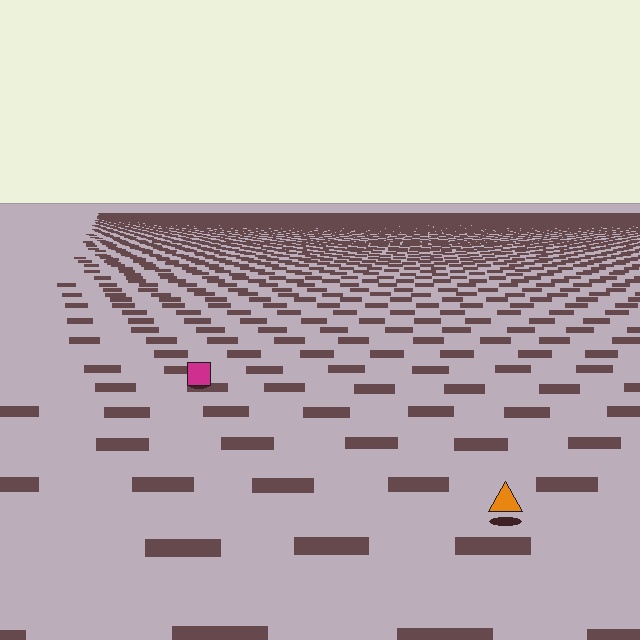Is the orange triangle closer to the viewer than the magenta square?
Yes. The orange triangle is closer — you can tell from the texture gradient: the ground texture is coarser near it.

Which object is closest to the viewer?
The orange triangle is closest. The texture marks near it are larger and more spread out.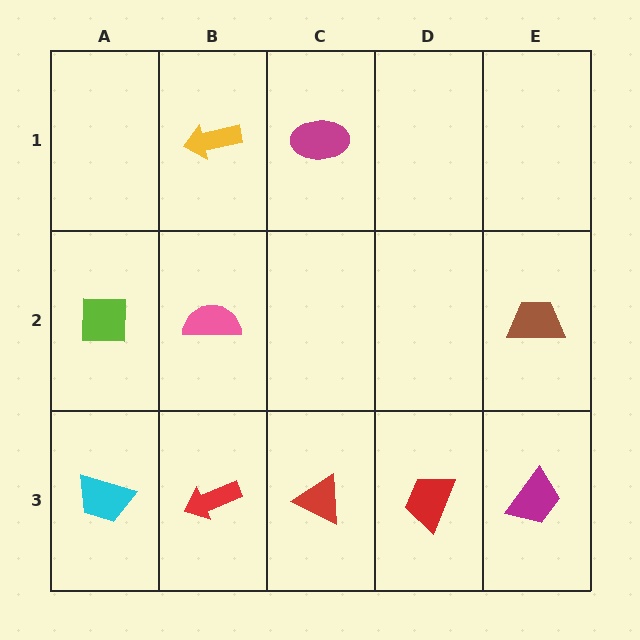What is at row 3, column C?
A red triangle.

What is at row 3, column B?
A red arrow.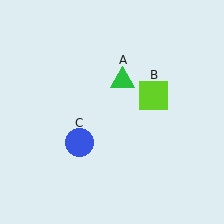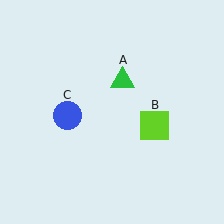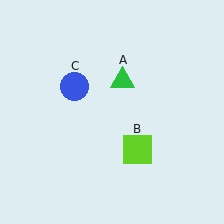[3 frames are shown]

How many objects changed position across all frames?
2 objects changed position: lime square (object B), blue circle (object C).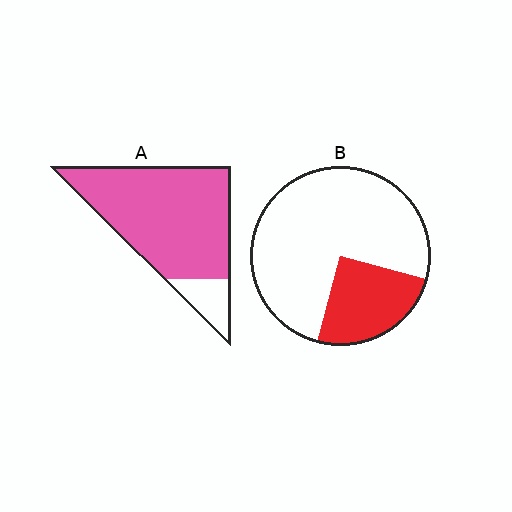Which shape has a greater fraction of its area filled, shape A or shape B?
Shape A.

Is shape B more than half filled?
No.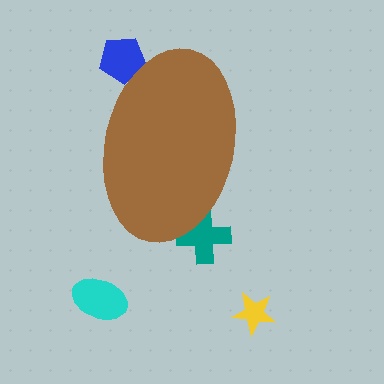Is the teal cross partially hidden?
Yes, the teal cross is partially hidden behind the brown ellipse.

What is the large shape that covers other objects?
A brown ellipse.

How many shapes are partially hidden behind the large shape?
2 shapes are partially hidden.